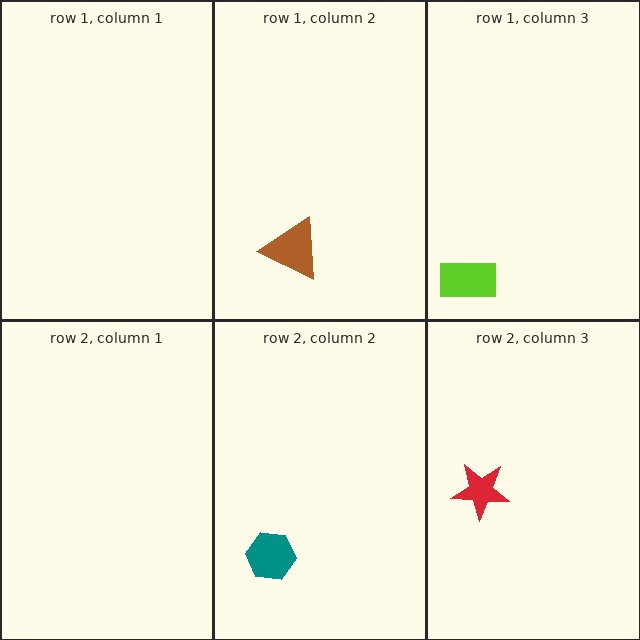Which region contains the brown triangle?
The row 1, column 2 region.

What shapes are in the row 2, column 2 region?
The teal hexagon.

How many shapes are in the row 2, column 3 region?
1.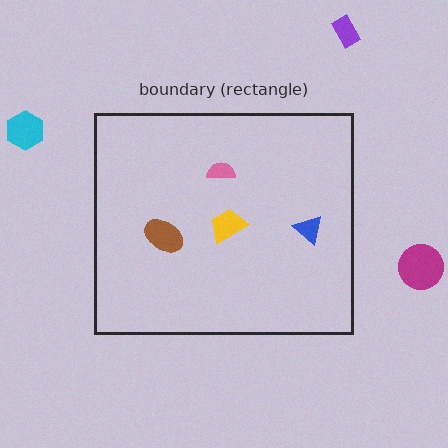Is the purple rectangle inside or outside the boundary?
Outside.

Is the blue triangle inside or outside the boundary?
Inside.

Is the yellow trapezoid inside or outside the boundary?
Inside.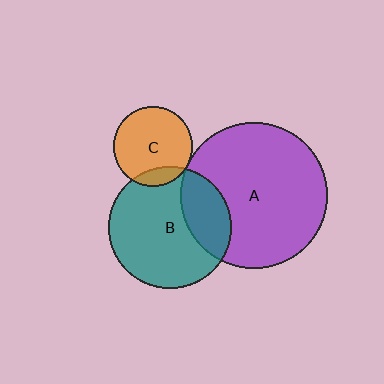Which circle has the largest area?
Circle A (purple).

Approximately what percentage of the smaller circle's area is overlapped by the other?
Approximately 15%.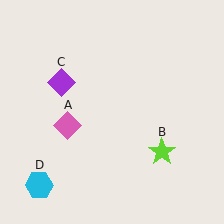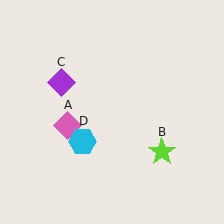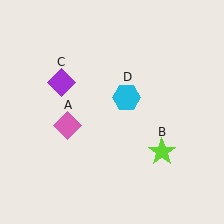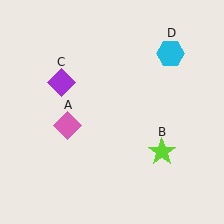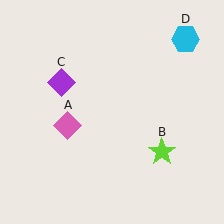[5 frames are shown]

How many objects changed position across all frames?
1 object changed position: cyan hexagon (object D).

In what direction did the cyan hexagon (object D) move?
The cyan hexagon (object D) moved up and to the right.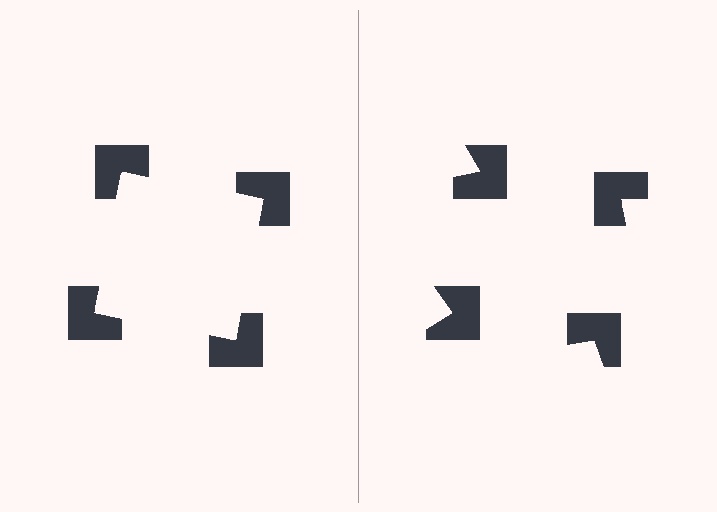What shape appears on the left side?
An illusory square.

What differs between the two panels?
The notched squares are positioned identically on both sides; only the wedge orientations differ. On the left they align to a square; on the right they are misaligned.